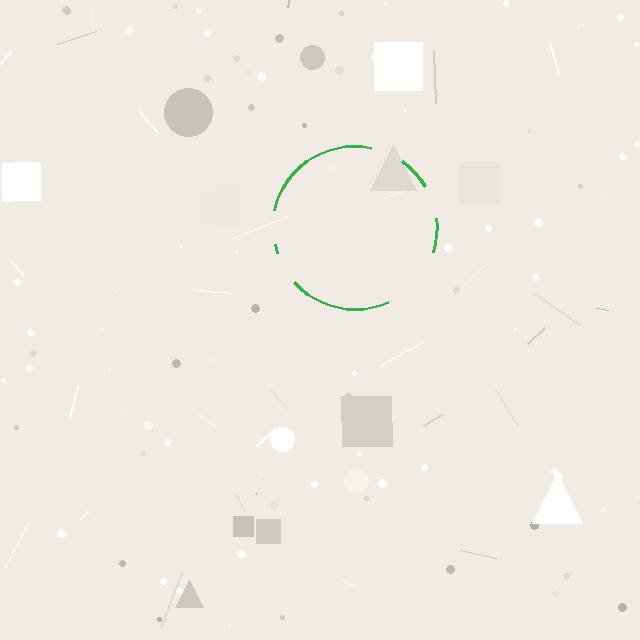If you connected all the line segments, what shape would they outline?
They would outline a circle.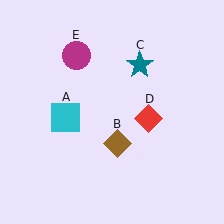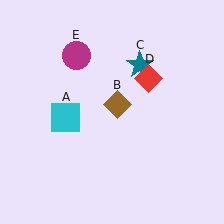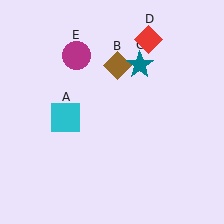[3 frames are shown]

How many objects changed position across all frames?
2 objects changed position: brown diamond (object B), red diamond (object D).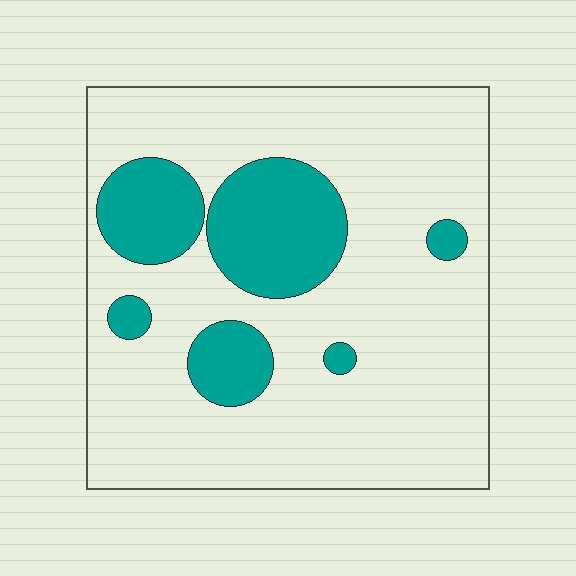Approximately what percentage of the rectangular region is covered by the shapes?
Approximately 20%.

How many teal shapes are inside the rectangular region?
6.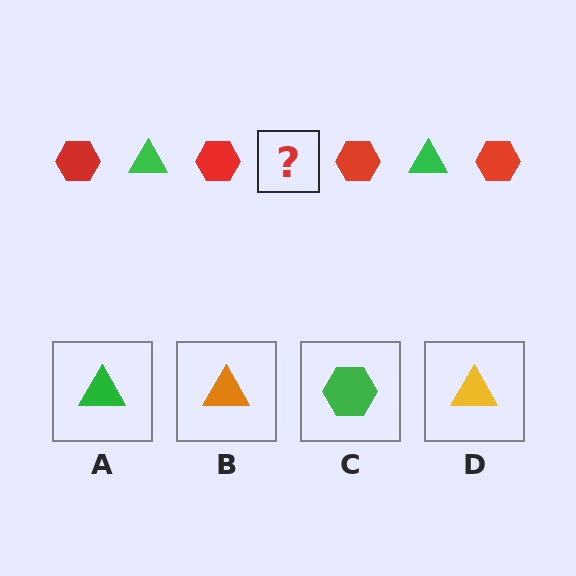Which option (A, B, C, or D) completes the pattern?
A.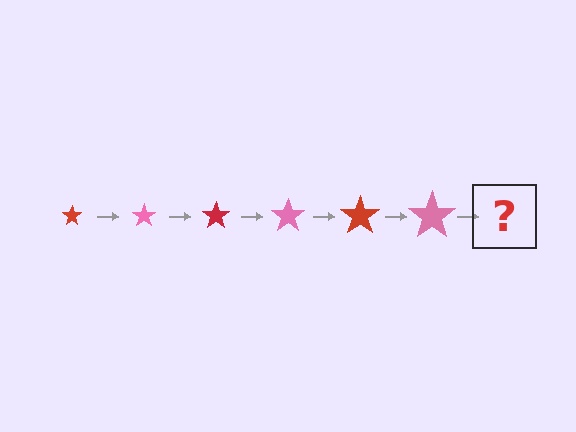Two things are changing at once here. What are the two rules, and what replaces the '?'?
The two rules are that the star grows larger each step and the color cycles through red and pink. The '?' should be a red star, larger than the previous one.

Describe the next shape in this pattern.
It should be a red star, larger than the previous one.